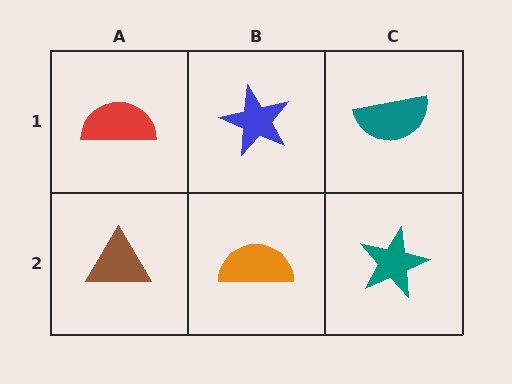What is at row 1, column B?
A blue star.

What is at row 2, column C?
A teal star.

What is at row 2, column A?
A brown triangle.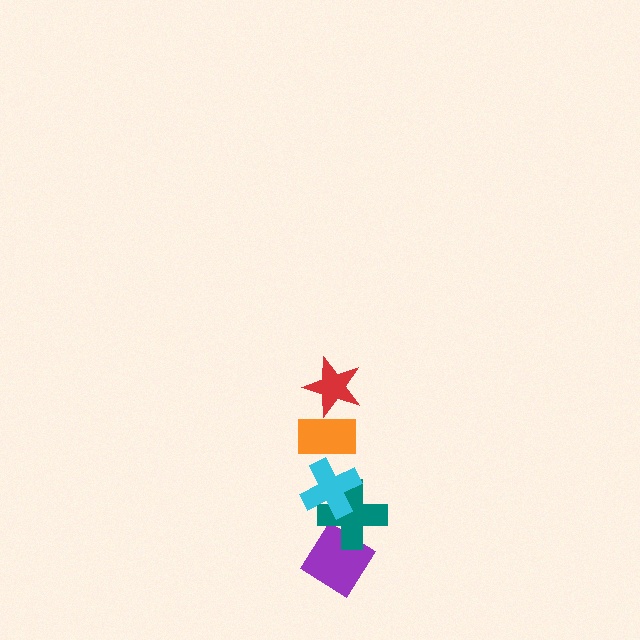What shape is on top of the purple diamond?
The teal cross is on top of the purple diamond.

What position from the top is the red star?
The red star is 1st from the top.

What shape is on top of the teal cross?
The cyan cross is on top of the teal cross.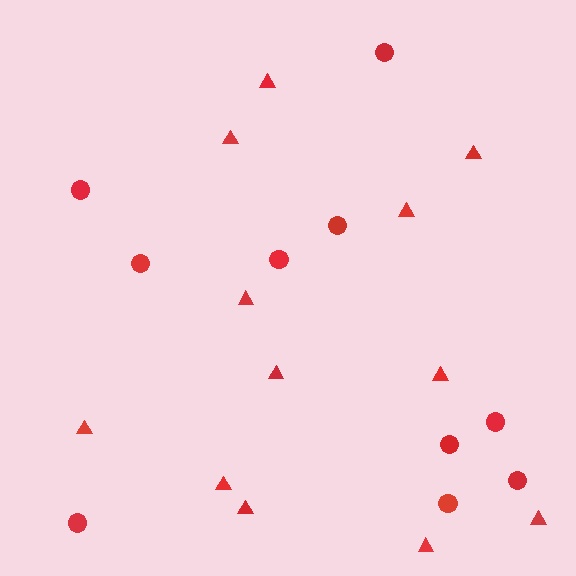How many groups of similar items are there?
There are 2 groups: one group of triangles (12) and one group of circles (10).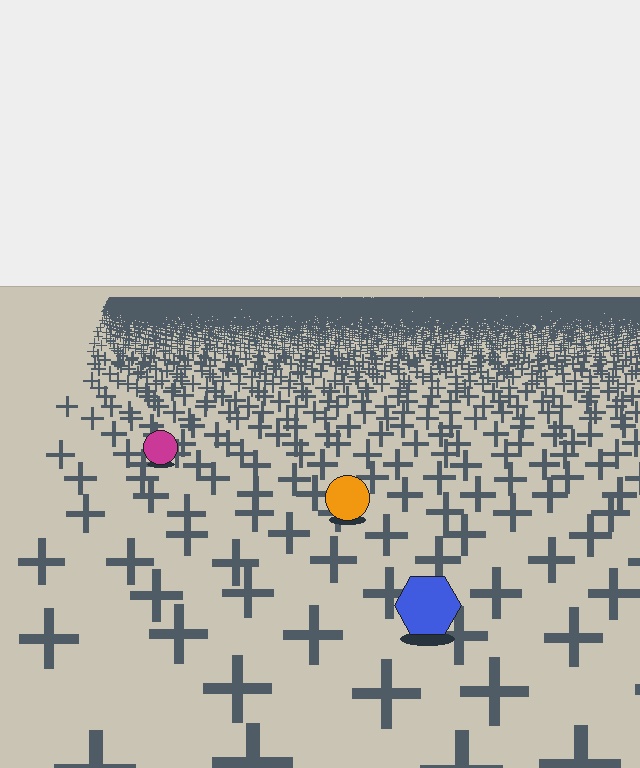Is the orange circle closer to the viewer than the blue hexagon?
No. The blue hexagon is closer — you can tell from the texture gradient: the ground texture is coarser near it.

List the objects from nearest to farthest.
From nearest to farthest: the blue hexagon, the orange circle, the magenta circle.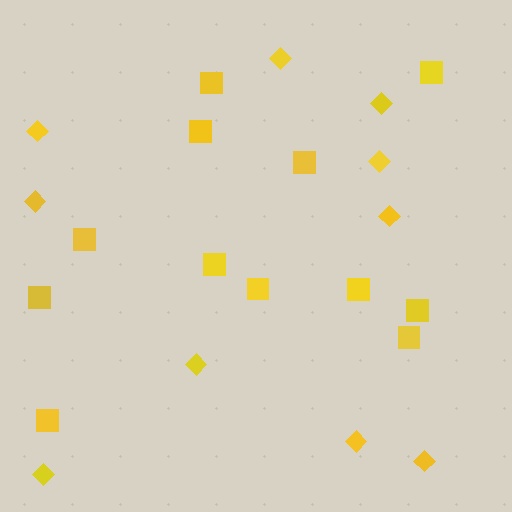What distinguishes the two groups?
There are 2 groups: one group of diamonds (10) and one group of squares (12).